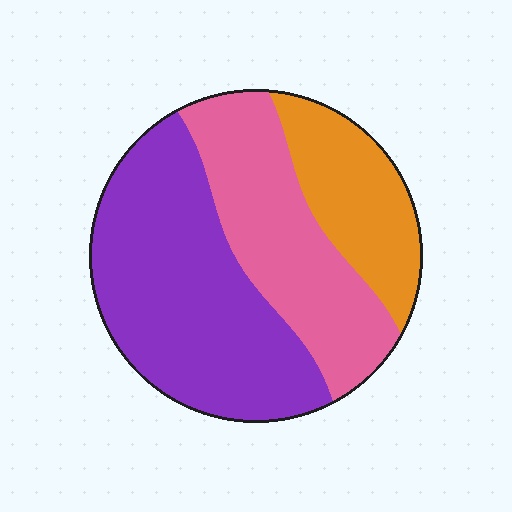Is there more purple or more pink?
Purple.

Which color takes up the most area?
Purple, at roughly 45%.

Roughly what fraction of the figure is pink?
Pink covers about 30% of the figure.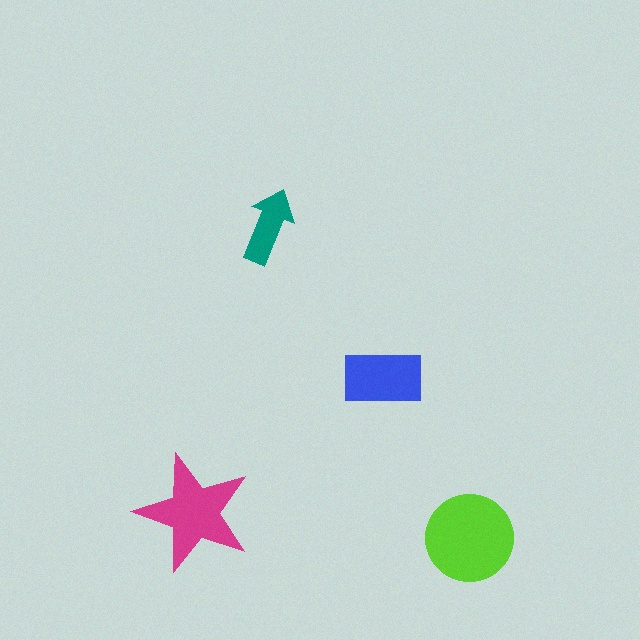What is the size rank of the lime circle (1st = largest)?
1st.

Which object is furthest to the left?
The magenta star is leftmost.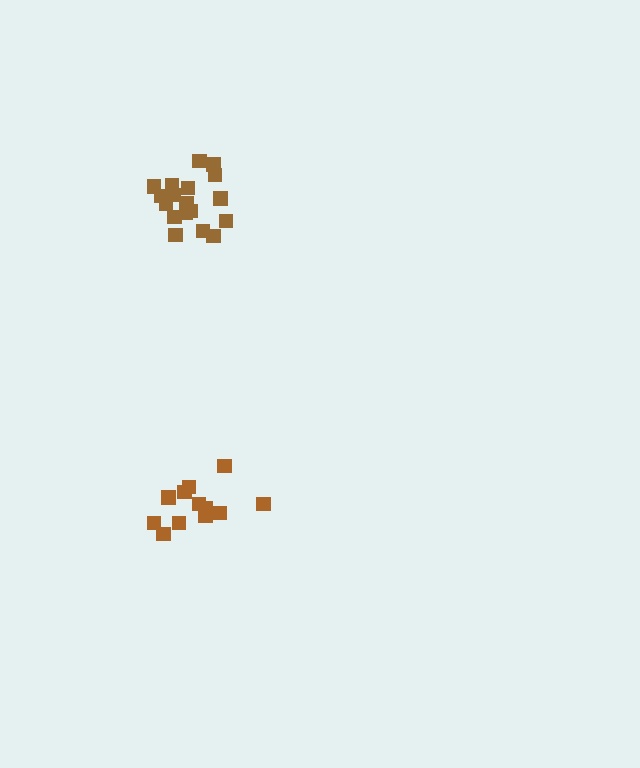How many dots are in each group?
Group 1: 18 dots, Group 2: 12 dots (30 total).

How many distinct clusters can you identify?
There are 2 distinct clusters.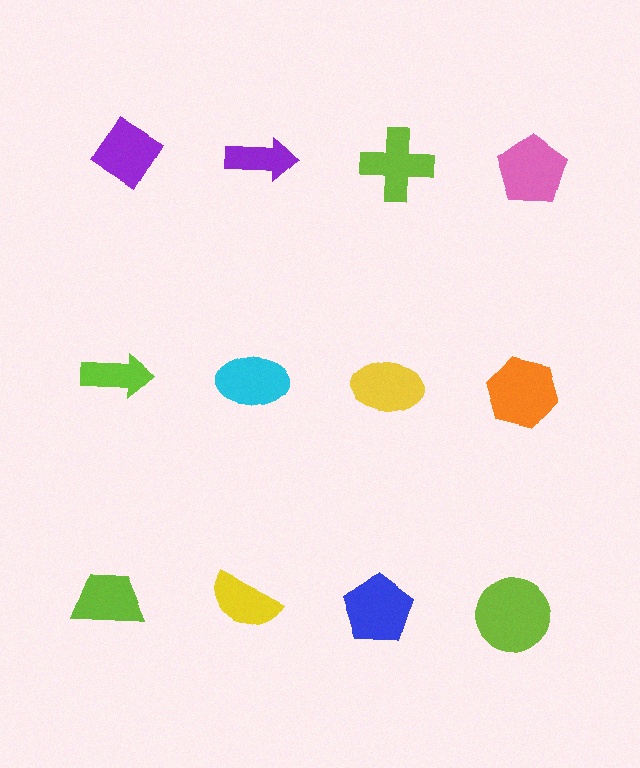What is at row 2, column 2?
A cyan ellipse.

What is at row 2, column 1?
A lime arrow.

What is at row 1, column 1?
A purple diamond.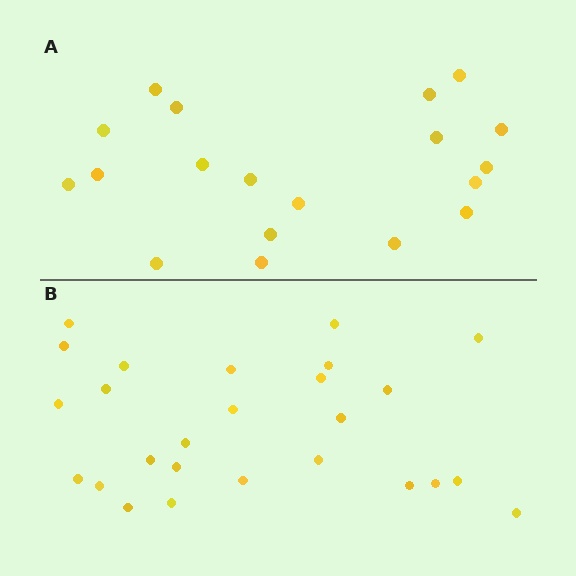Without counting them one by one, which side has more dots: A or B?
Region B (the bottom region) has more dots.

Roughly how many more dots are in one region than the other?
Region B has roughly 8 or so more dots than region A.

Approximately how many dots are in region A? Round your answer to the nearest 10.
About 20 dots. (The exact count is 19, which rounds to 20.)